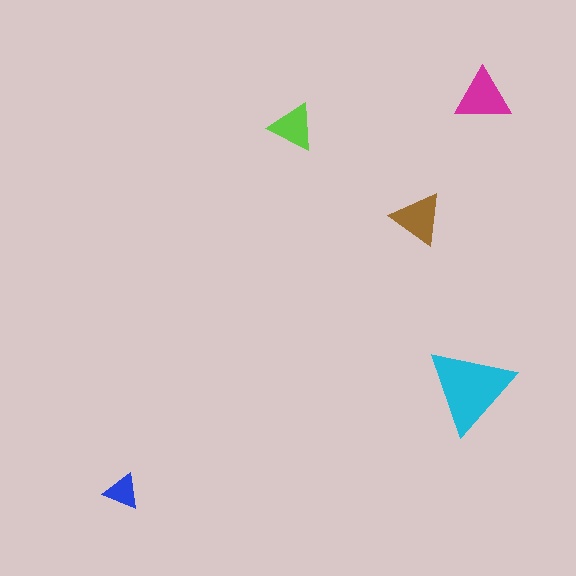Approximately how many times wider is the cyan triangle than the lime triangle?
About 2 times wider.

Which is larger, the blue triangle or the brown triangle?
The brown one.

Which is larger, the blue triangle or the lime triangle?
The lime one.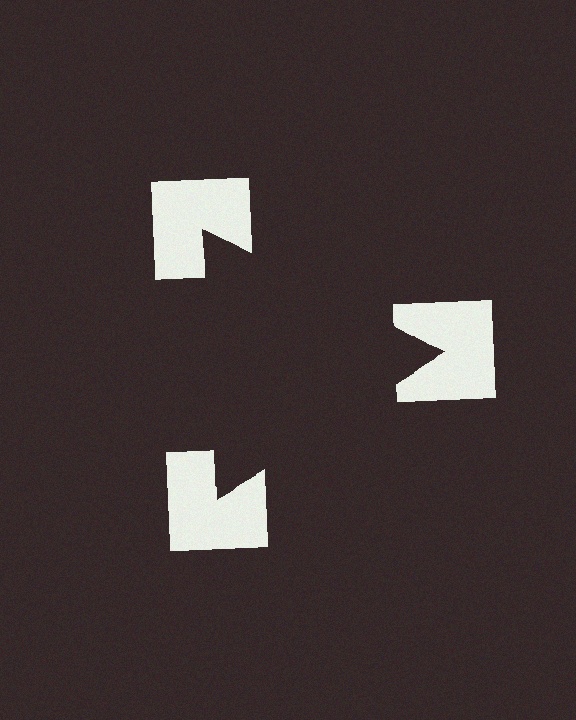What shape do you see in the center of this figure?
An illusory triangle — its edges are inferred from the aligned wedge cuts in the notched squares, not physically drawn.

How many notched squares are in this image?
There are 3 — one at each vertex of the illusory triangle.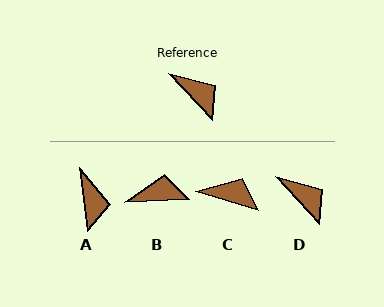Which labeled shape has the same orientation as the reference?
D.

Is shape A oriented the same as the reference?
No, it is off by about 35 degrees.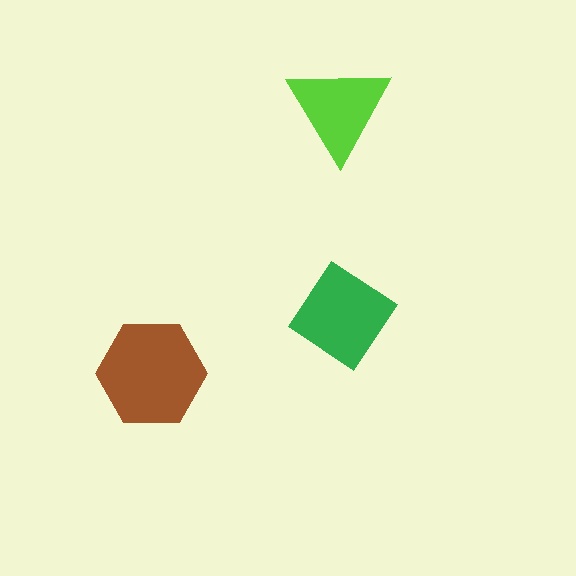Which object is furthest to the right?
The green diamond is rightmost.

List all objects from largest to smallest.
The brown hexagon, the green diamond, the lime triangle.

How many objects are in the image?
There are 3 objects in the image.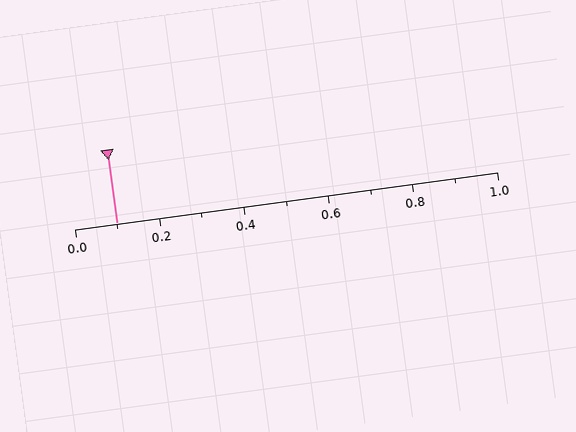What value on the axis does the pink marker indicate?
The marker indicates approximately 0.1.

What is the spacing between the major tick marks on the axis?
The major ticks are spaced 0.2 apart.